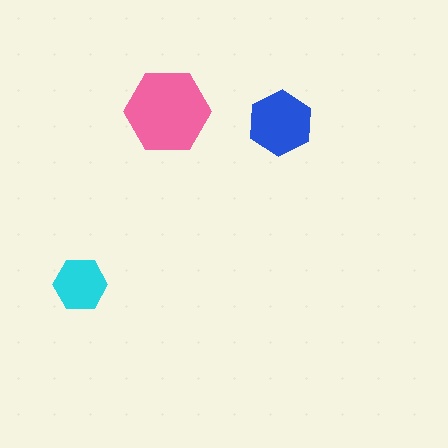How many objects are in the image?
There are 3 objects in the image.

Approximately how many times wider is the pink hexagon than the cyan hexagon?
About 1.5 times wider.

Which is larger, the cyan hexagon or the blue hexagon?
The blue one.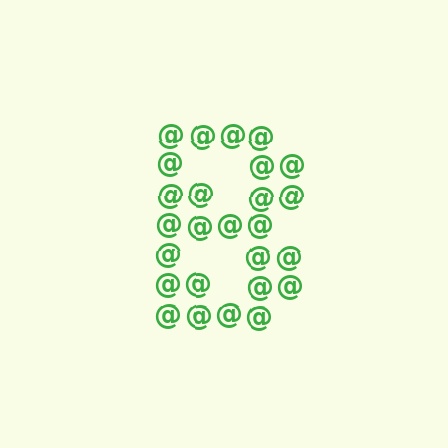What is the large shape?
The large shape is the digit 8.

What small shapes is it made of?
It is made of small at signs.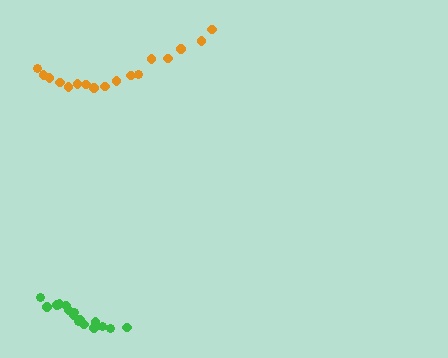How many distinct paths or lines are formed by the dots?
There are 2 distinct paths.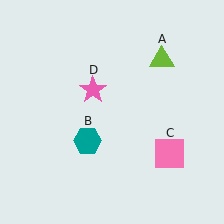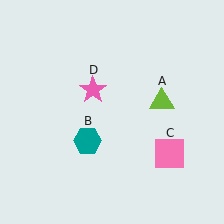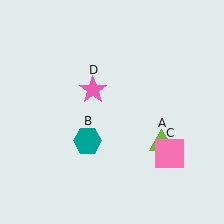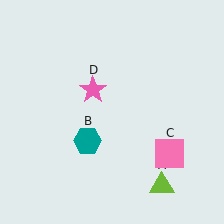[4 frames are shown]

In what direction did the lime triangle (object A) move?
The lime triangle (object A) moved down.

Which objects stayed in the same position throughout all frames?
Teal hexagon (object B) and pink square (object C) and pink star (object D) remained stationary.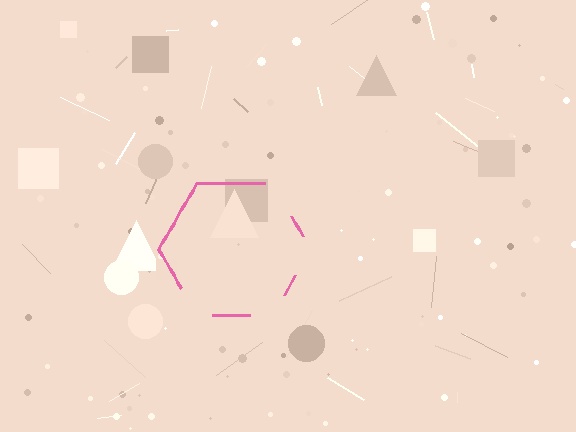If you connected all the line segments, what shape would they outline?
They would outline a hexagon.